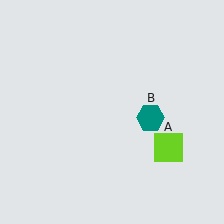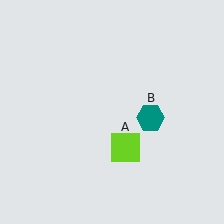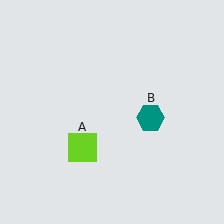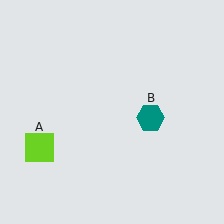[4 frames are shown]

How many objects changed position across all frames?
1 object changed position: lime square (object A).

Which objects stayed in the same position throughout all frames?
Teal hexagon (object B) remained stationary.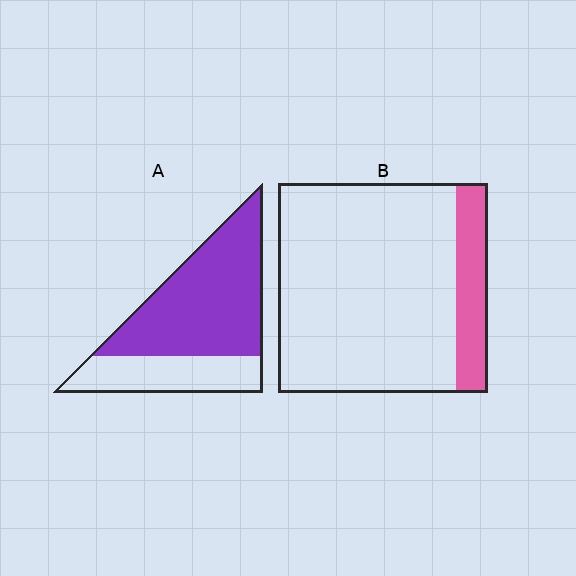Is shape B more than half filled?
No.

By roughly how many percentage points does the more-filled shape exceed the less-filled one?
By roughly 55 percentage points (A over B).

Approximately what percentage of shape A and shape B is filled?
A is approximately 70% and B is approximately 15%.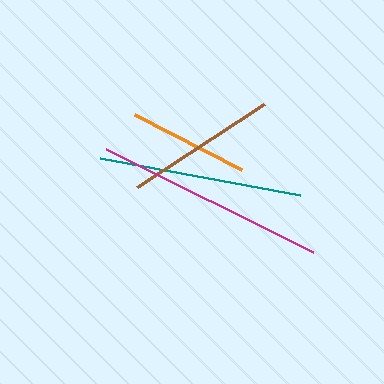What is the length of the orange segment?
The orange segment is approximately 120 pixels long.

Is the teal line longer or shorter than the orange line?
The teal line is longer than the orange line.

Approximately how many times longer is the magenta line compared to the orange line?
The magenta line is approximately 1.9 times the length of the orange line.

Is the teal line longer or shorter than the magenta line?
The magenta line is longer than the teal line.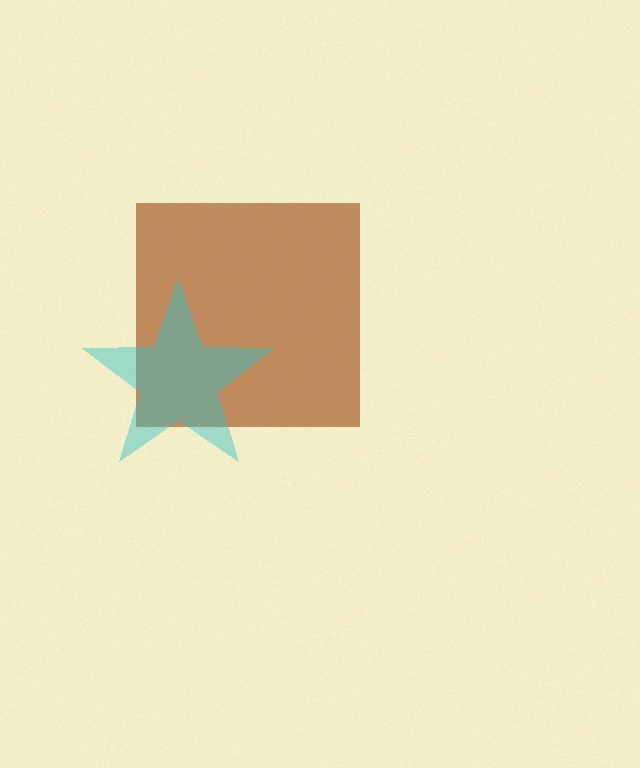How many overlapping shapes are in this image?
There are 2 overlapping shapes in the image.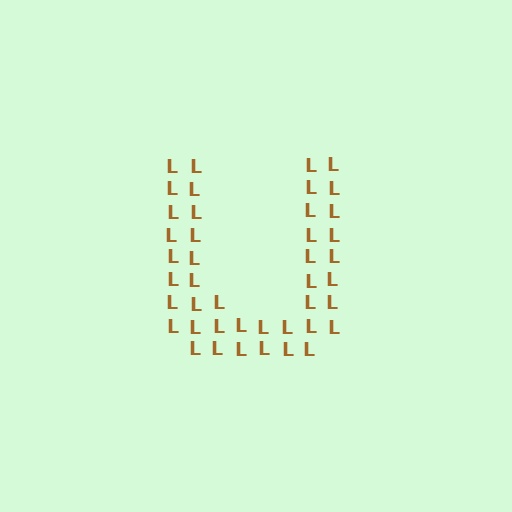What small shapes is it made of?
It is made of small letter L's.